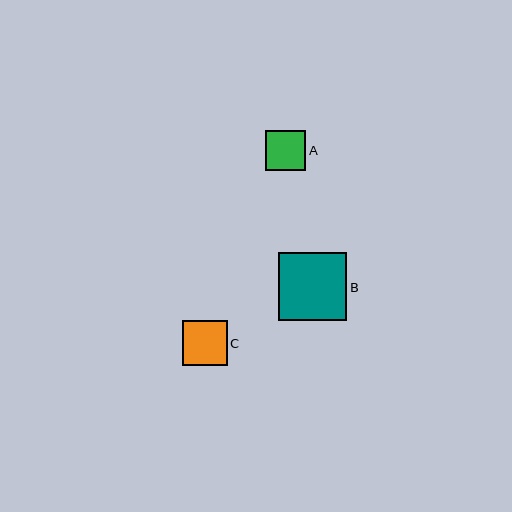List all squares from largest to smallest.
From largest to smallest: B, C, A.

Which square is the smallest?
Square A is the smallest with a size of approximately 41 pixels.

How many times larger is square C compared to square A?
Square C is approximately 1.1 times the size of square A.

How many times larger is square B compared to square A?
Square B is approximately 1.7 times the size of square A.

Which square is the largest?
Square B is the largest with a size of approximately 68 pixels.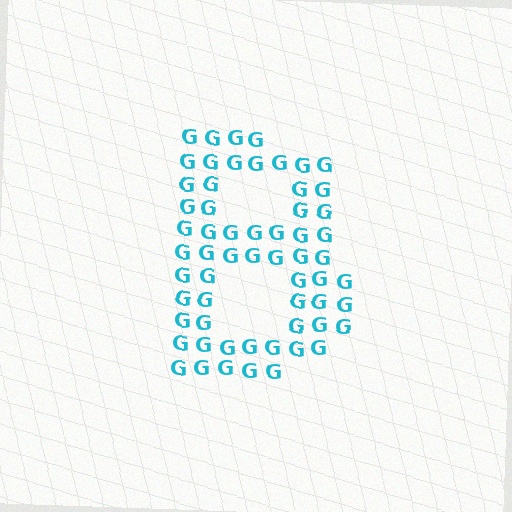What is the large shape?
The large shape is the letter B.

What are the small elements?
The small elements are letter G's.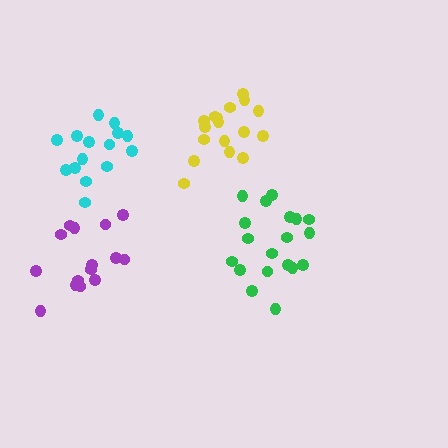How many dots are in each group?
Group 1: 18 dots, Group 2: 19 dots, Group 3: 15 dots, Group 4: 15 dots (67 total).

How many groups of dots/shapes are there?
There are 4 groups.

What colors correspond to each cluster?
The clusters are colored: yellow, green, cyan, purple.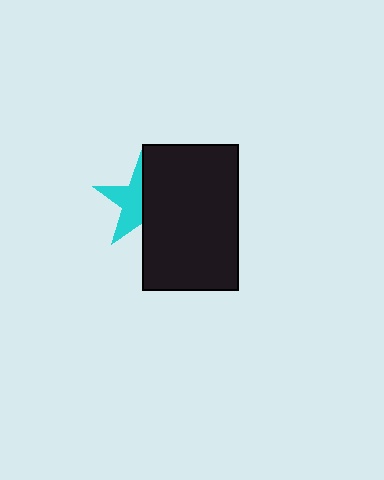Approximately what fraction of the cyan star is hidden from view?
Roughly 51% of the cyan star is hidden behind the black rectangle.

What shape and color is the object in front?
The object in front is a black rectangle.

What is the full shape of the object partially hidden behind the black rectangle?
The partially hidden object is a cyan star.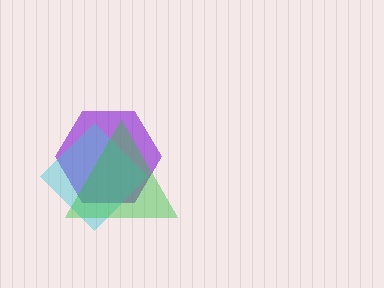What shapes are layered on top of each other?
The layered shapes are: a purple hexagon, a cyan diamond, a green triangle.